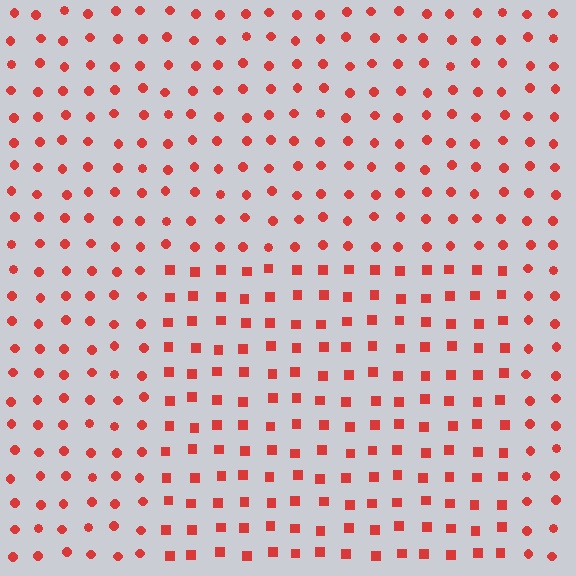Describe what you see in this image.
The image is filled with small red elements arranged in a uniform grid. A rectangle-shaped region contains squares, while the surrounding area contains circles. The boundary is defined purely by the change in element shape.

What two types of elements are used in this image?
The image uses squares inside the rectangle region and circles outside it.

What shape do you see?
I see a rectangle.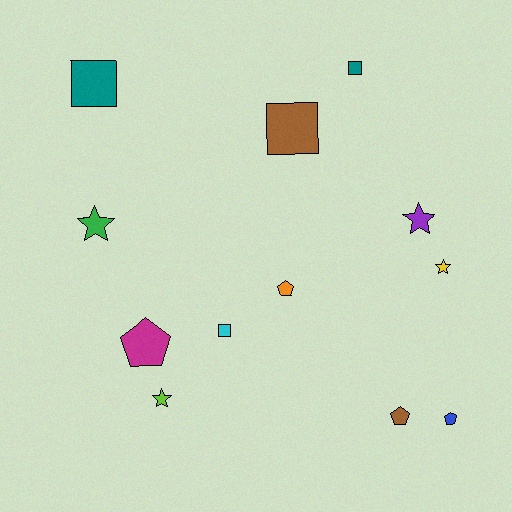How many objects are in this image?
There are 12 objects.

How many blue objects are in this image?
There is 1 blue object.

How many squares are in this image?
There are 4 squares.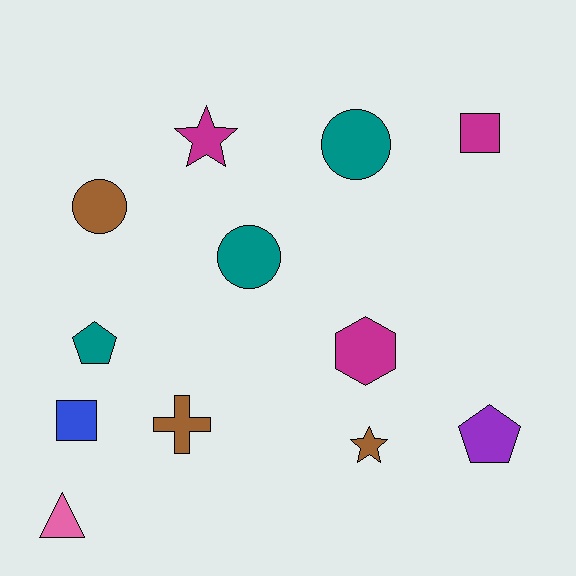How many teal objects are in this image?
There are 3 teal objects.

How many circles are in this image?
There are 3 circles.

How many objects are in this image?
There are 12 objects.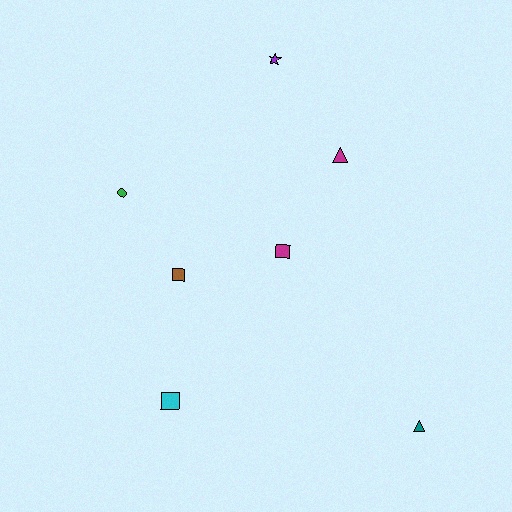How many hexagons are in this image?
There are no hexagons.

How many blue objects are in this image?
There are no blue objects.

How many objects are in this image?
There are 7 objects.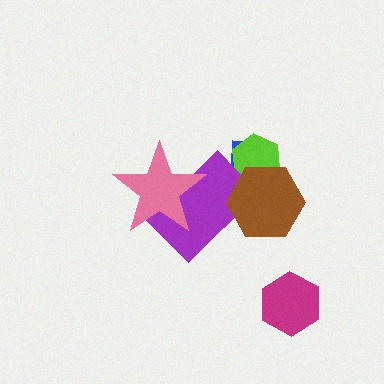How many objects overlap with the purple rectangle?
3 objects overlap with the purple rectangle.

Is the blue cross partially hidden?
Yes, it is partially covered by another shape.